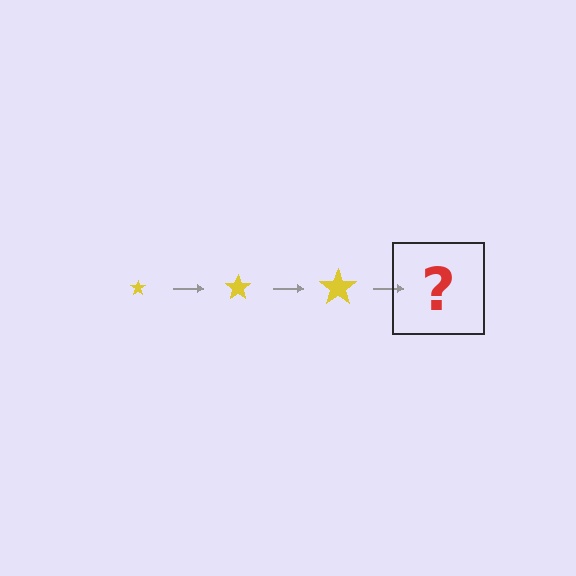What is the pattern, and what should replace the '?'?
The pattern is that the star gets progressively larger each step. The '?' should be a yellow star, larger than the previous one.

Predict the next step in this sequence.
The next step is a yellow star, larger than the previous one.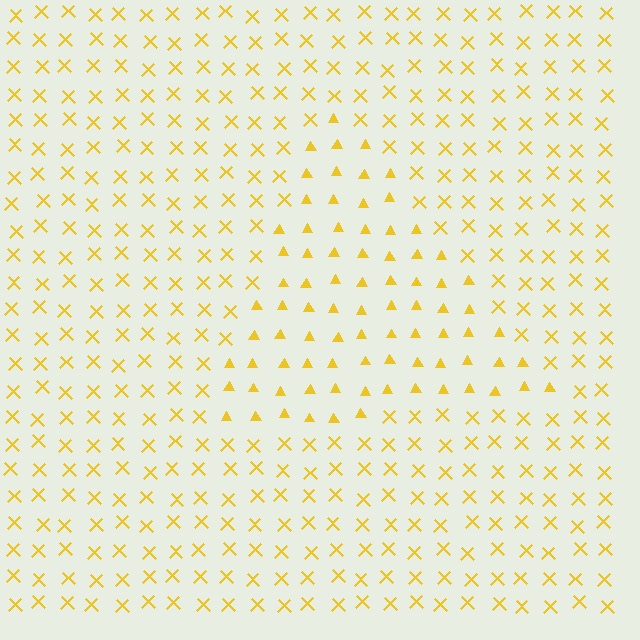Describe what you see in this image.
The image is filled with small yellow elements arranged in a uniform grid. A triangle-shaped region contains triangles, while the surrounding area contains X marks. The boundary is defined purely by the change in element shape.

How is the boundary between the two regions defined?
The boundary is defined by a change in element shape: triangles inside vs. X marks outside. All elements share the same color and spacing.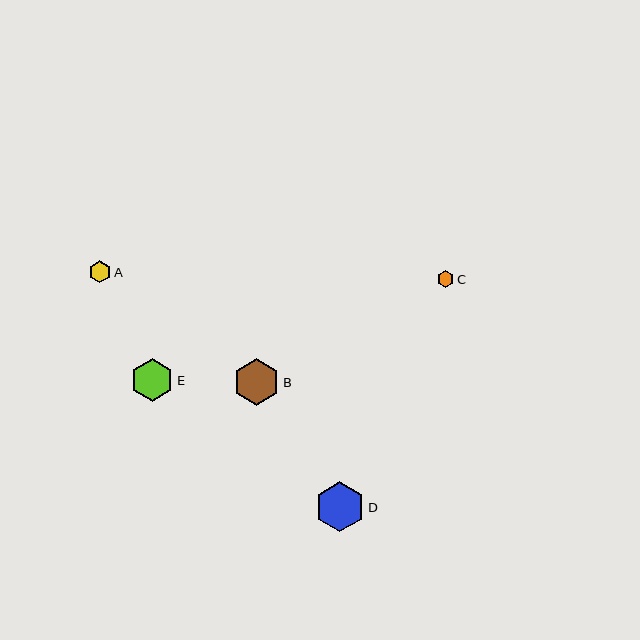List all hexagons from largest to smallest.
From largest to smallest: D, B, E, A, C.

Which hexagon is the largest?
Hexagon D is the largest with a size of approximately 50 pixels.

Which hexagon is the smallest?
Hexagon C is the smallest with a size of approximately 17 pixels.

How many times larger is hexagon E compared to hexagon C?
Hexagon E is approximately 2.5 times the size of hexagon C.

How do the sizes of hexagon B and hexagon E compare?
Hexagon B and hexagon E are approximately the same size.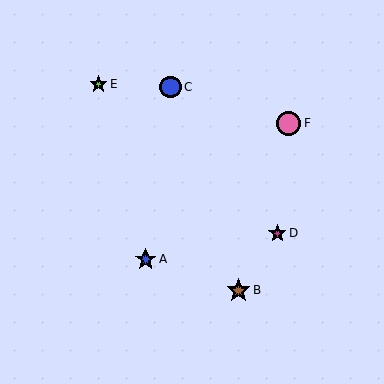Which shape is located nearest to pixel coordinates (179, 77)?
The blue circle (labeled C) at (170, 87) is nearest to that location.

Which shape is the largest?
The pink circle (labeled F) is the largest.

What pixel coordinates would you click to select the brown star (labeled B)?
Click at (238, 290) to select the brown star B.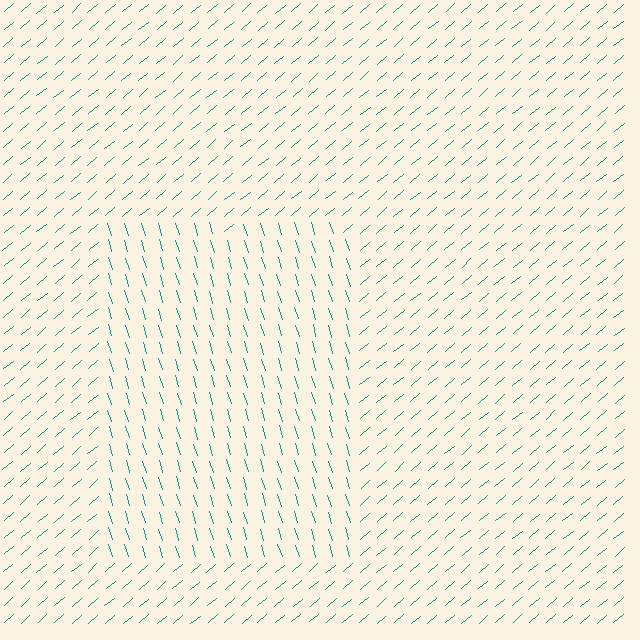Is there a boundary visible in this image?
Yes, there is a texture boundary formed by a change in line orientation.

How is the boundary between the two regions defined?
The boundary is defined purely by a change in line orientation (approximately 67 degrees difference). All lines are the same color and thickness.